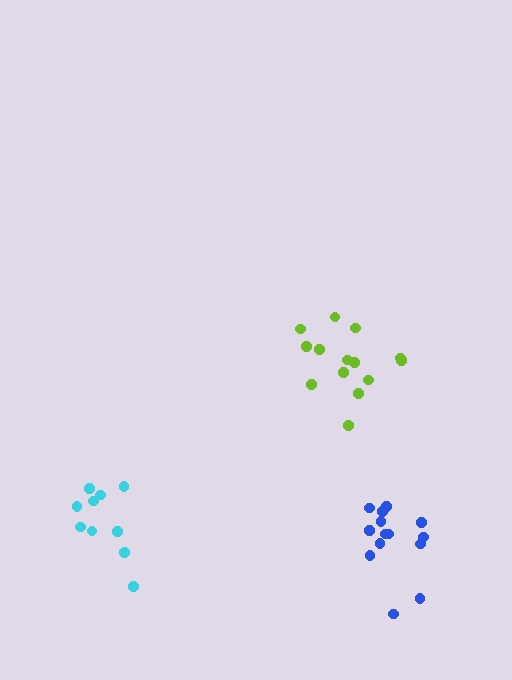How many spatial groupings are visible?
There are 3 spatial groupings.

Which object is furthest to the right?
The blue cluster is rightmost.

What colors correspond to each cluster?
The clusters are colored: cyan, blue, lime.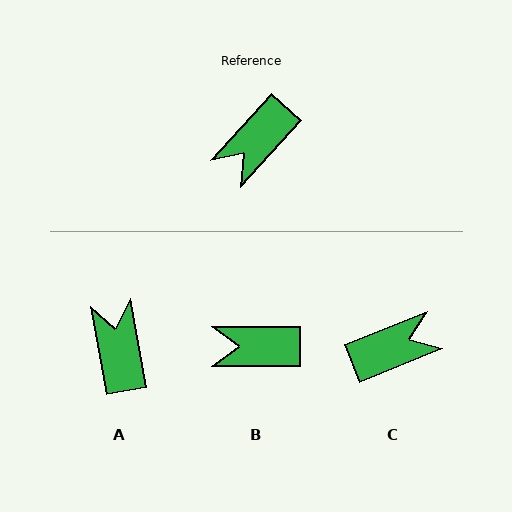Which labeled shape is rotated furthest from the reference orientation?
C, about 154 degrees away.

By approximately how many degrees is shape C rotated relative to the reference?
Approximately 154 degrees counter-clockwise.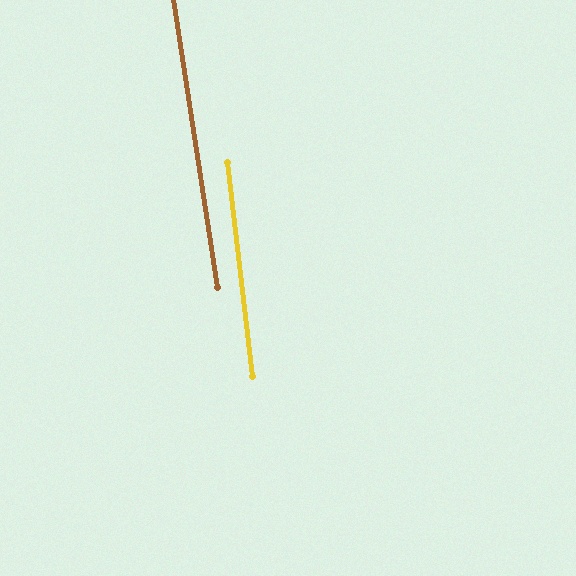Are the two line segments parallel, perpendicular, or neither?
Parallel — their directions differ by only 1.9°.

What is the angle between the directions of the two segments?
Approximately 2 degrees.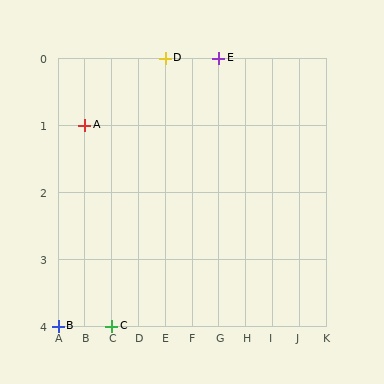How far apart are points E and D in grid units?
Points E and D are 2 columns apart.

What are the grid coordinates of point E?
Point E is at grid coordinates (G, 0).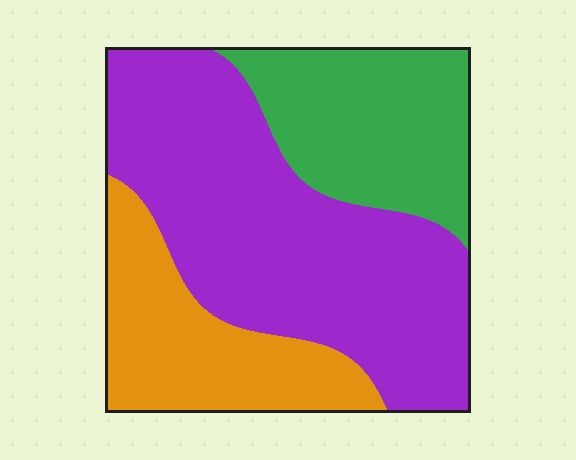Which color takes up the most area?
Purple, at roughly 50%.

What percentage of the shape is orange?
Orange covers roughly 25% of the shape.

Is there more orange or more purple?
Purple.